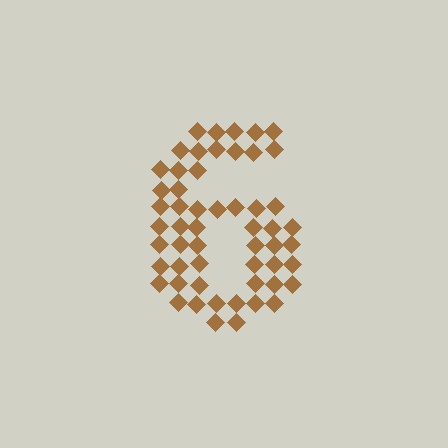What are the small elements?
The small elements are diamonds.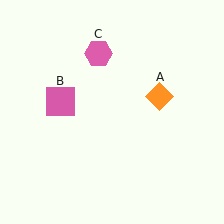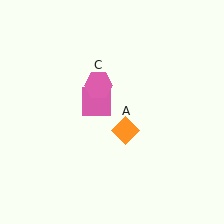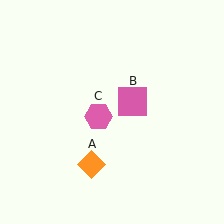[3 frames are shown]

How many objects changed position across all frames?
3 objects changed position: orange diamond (object A), pink square (object B), pink hexagon (object C).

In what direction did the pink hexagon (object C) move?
The pink hexagon (object C) moved down.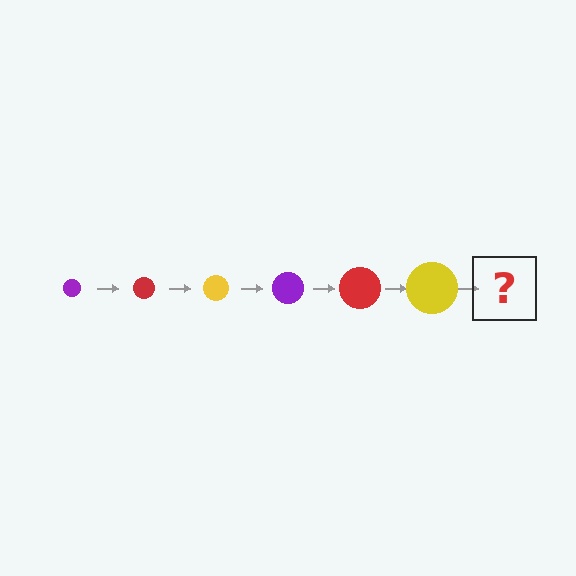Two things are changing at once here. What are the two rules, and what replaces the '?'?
The two rules are that the circle grows larger each step and the color cycles through purple, red, and yellow. The '?' should be a purple circle, larger than the previous one.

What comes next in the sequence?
The next element should be a purple circle, larger than the previous one.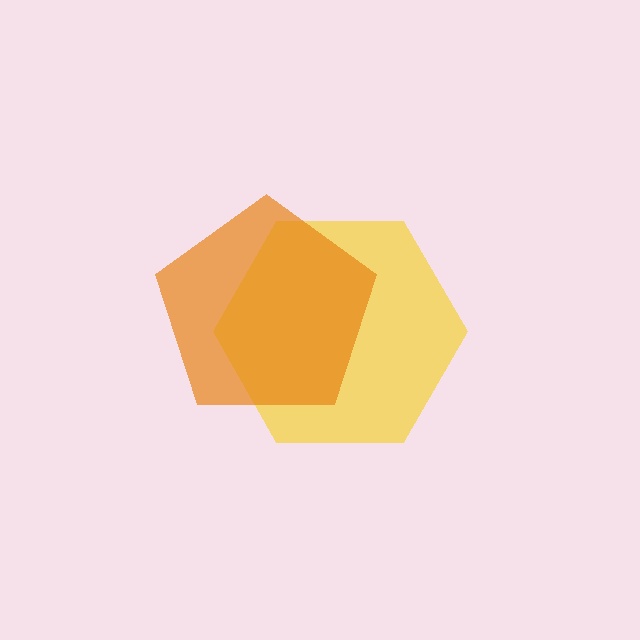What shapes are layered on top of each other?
The layered shapes are: a yellow hexagon, an orange pentagon.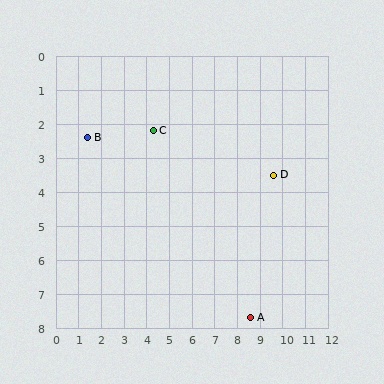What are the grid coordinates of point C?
Point C is at approximately (4.3, 2.2).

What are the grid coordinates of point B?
Point B is at approximately (1.4, 2.4).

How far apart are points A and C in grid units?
Points A and C are about 7.0 grid units apart.